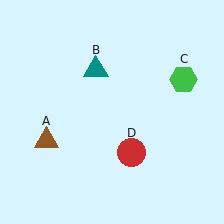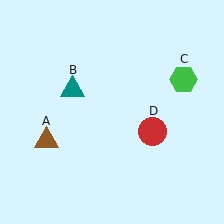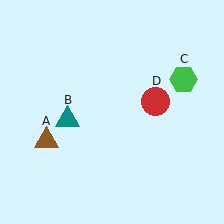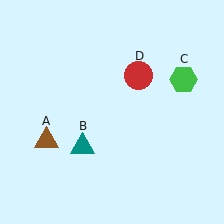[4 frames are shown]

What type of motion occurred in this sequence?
The teal triangle (object B), red circle (object D) rotated counterclockwise around the center of the scene.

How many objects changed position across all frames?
2 objects changed position: teal triangle (object B), red circle (object D).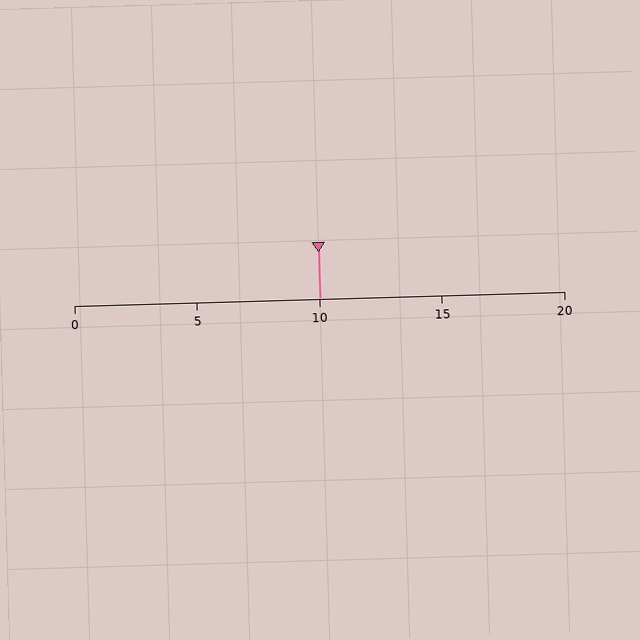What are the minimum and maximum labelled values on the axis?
The axis runs from 0 to 20.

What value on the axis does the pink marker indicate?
The marker indicates approximately 10.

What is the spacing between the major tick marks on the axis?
The major ticks are spaced 5 apart.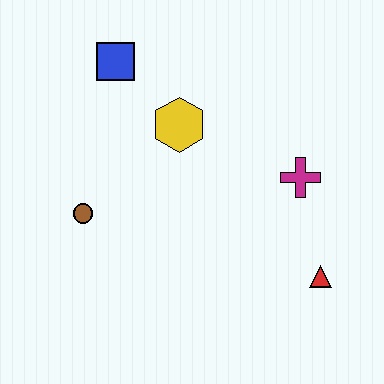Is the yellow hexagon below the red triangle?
No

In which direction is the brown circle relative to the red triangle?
The brown circle is to the left of the red triangle.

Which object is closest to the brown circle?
The yellow hexagon is closest to the brown circle.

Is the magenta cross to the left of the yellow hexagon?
No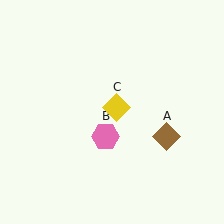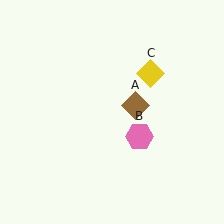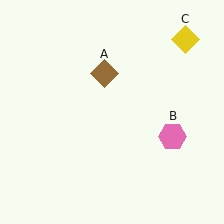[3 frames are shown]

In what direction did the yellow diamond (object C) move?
The yellow diamond (object C) moved up and to the right.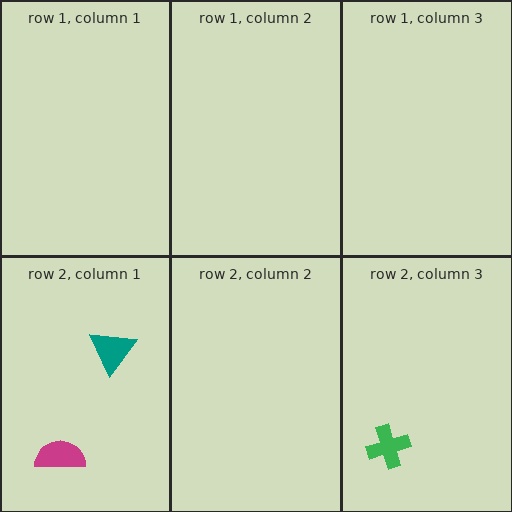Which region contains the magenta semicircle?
The row 2, column 1 region.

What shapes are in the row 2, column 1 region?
The magenta semicircle, the teal triangle.